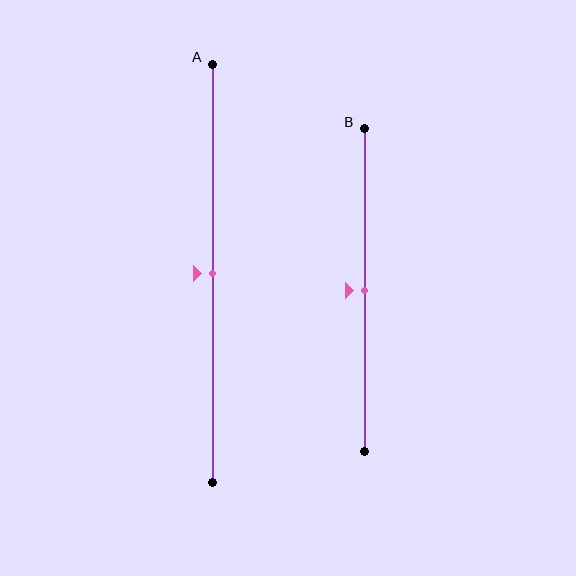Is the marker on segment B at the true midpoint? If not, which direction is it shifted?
Yes, the marker on segment B is at the true midpoint.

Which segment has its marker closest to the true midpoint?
Segment A has its marker closest to the true midpoint.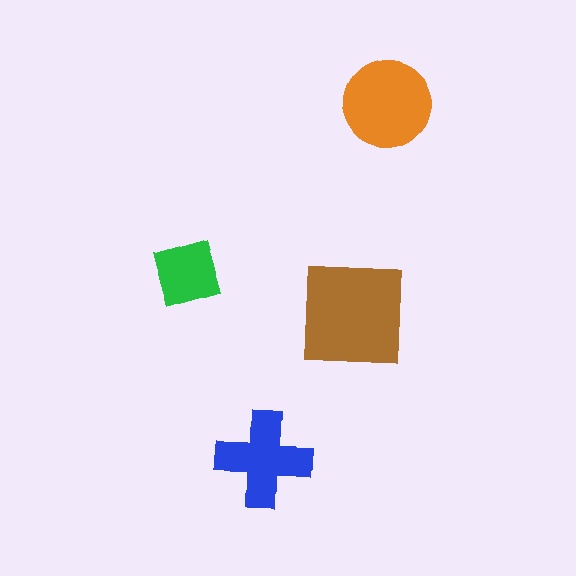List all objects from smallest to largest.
The green diamond, the blue cross, the orange circle, the brown square.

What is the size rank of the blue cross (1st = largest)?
3rd.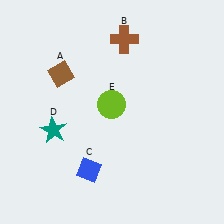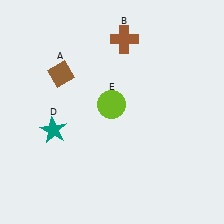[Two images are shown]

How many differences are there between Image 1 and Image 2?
There is 1 difference between the two images.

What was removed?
The blue diamond (C) was removed in Image 2.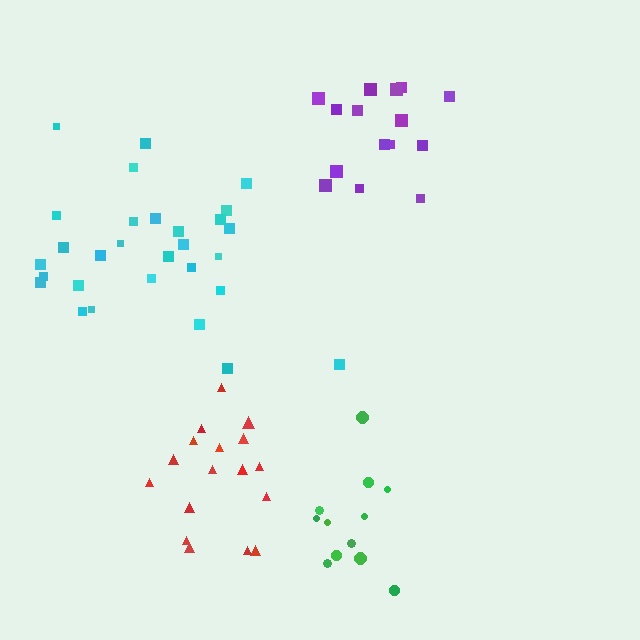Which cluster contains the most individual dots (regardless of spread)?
Cyan (30).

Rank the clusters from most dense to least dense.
purple, cyan, red, green.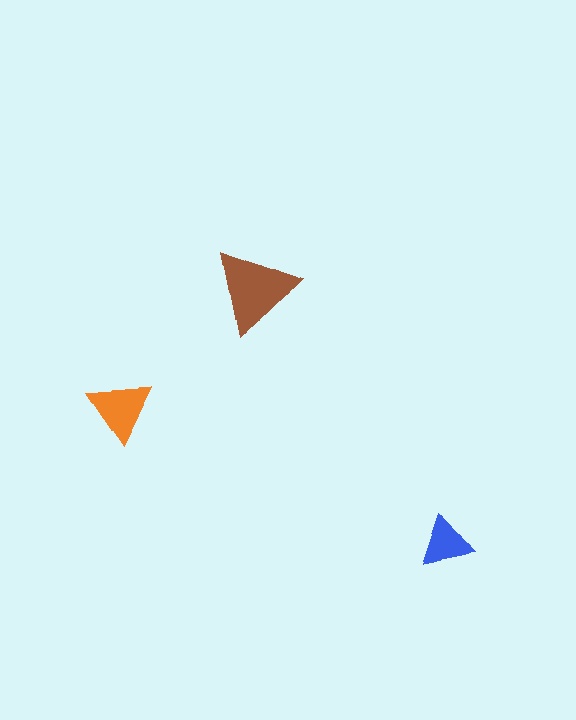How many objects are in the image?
There are 3 objects in the image.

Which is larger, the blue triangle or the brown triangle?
The brown one.